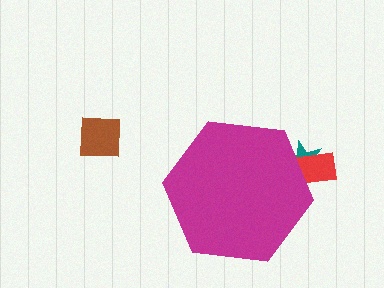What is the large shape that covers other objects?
A magenta hexagon.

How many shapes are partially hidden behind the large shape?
2 shapes are partially hidden.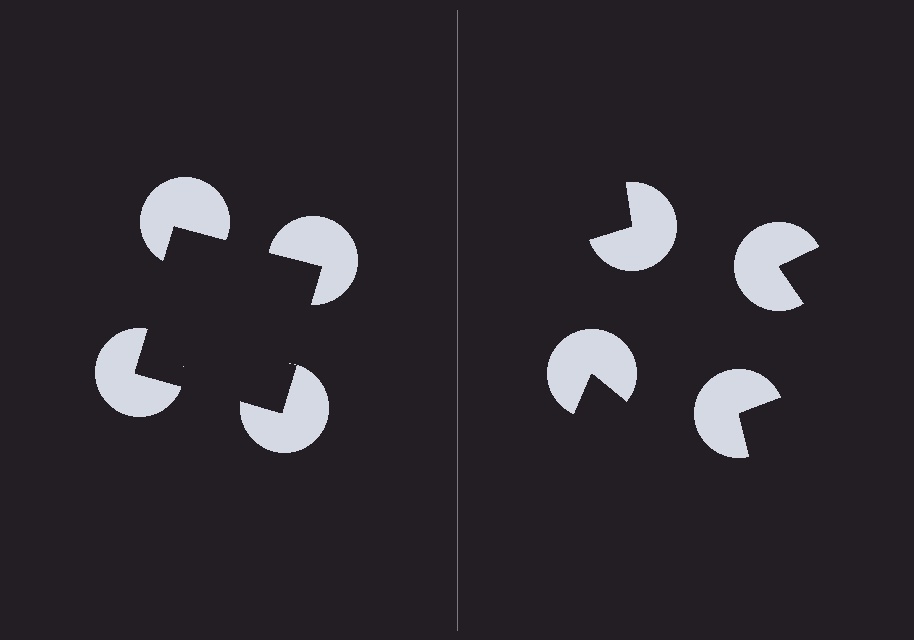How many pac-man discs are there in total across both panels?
8 — 4 on each side.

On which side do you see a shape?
An illusory square appears on the left side. On the right side the wedge cuts are rotated, so no coherent shape forms.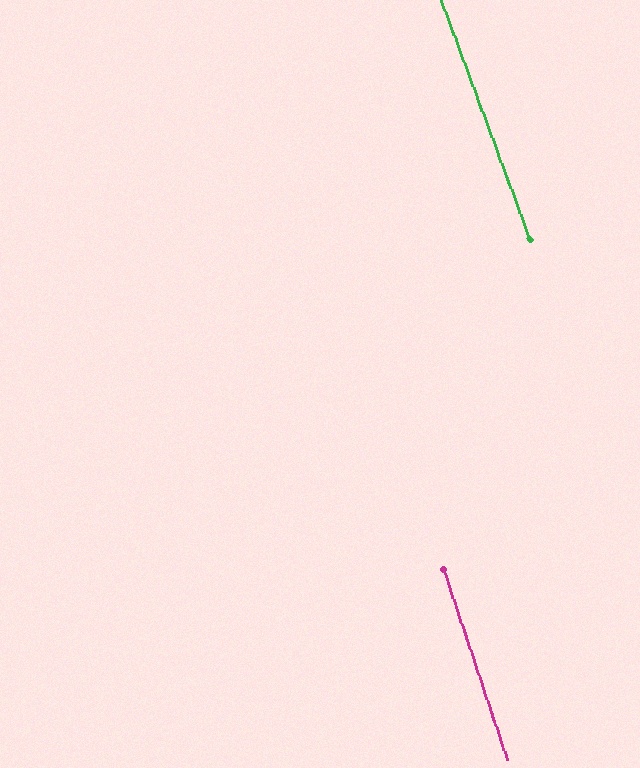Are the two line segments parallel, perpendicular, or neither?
Parallel — their directions differ by only 1.9°.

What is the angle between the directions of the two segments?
Approximately 2 degrees.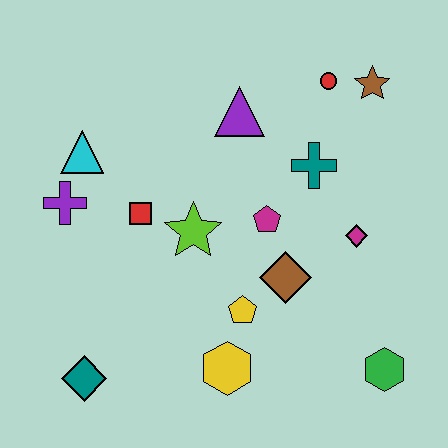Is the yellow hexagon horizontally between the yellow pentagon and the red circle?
No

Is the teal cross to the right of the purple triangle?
Yes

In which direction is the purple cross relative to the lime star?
The purple cross is to the left of the lime star.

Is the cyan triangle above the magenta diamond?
Yes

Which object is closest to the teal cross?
The magenta pentagon is closest to the teal cross.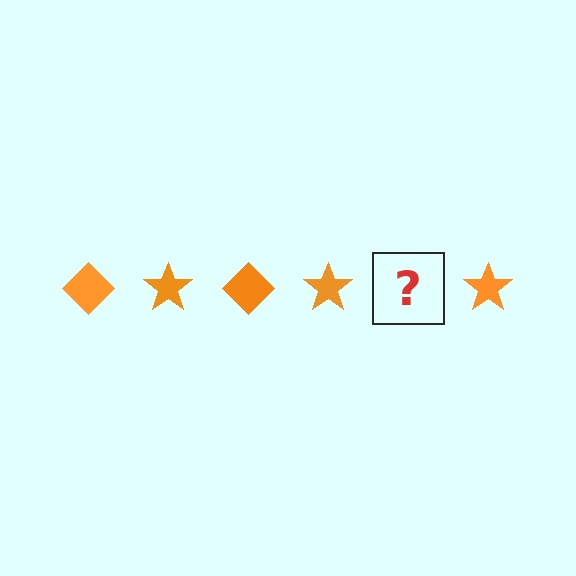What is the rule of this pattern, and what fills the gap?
The rule is that the pattern cycles through diamond, star shapes in orange. The gap should be filled with an orange diamond.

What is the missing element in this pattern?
The missing element is an orange diamond.